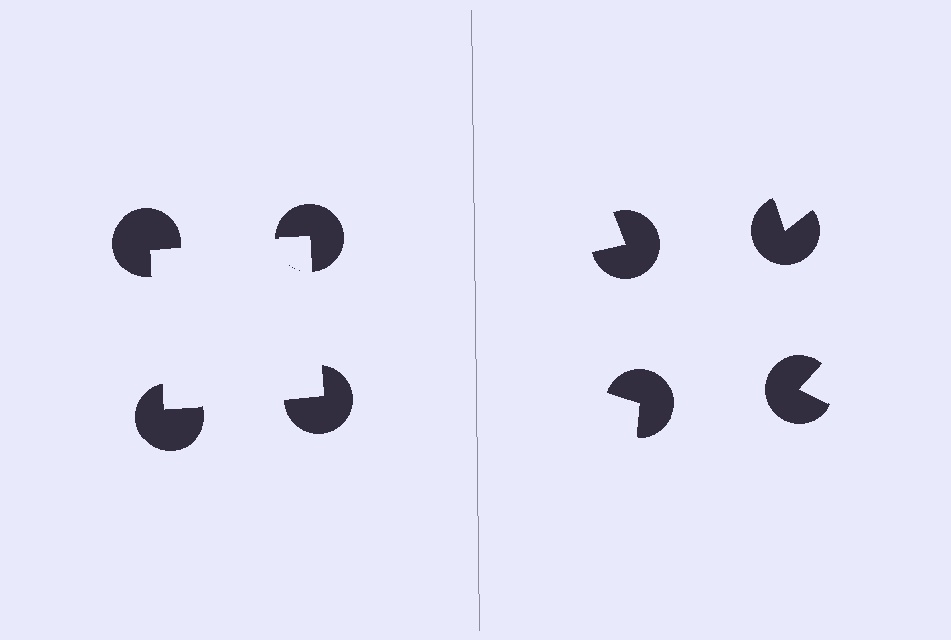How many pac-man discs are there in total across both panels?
8 — 4 on each side.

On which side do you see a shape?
An illusory square appears on the left side. On the right side the wedge cuts are rotated, so no coherent shape forms.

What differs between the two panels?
The pac-man discs are positioned identically on both sides; only the wedge orientations differ. On the left they align to a square; on the right they are misaligned.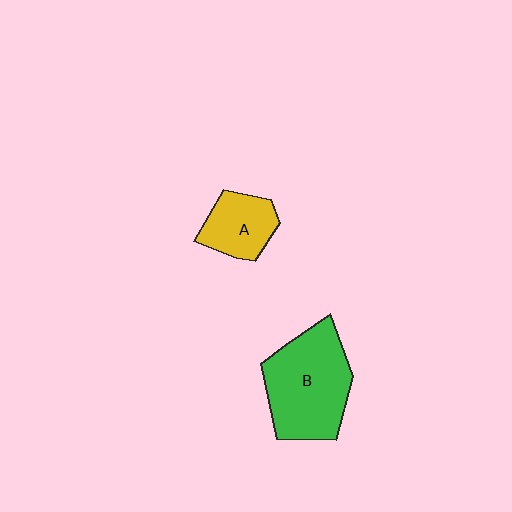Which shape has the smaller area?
Shape A (yellow).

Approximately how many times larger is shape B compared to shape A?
Approximately 2.0 times.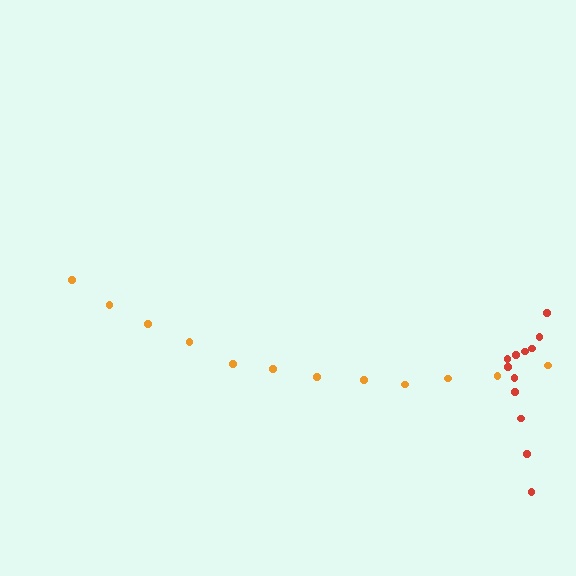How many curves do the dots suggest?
There are 2 distinct paths.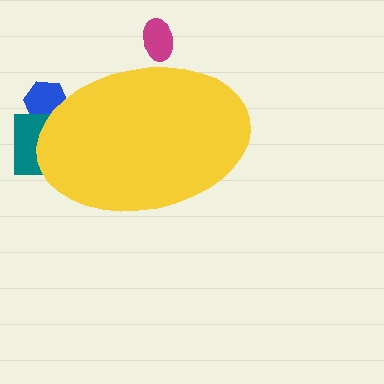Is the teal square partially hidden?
Yes, the teal square is partially hidden behind the yellow ellipse.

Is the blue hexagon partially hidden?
Yes, the blue hexagon is partially hidden behind the yellow ellipse.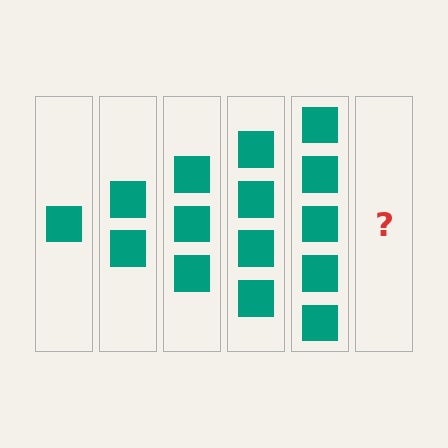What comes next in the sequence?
The next element should be 6 squares.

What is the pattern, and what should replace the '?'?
The pattern is that each step adds one more square. The '?' should be 6 squares.